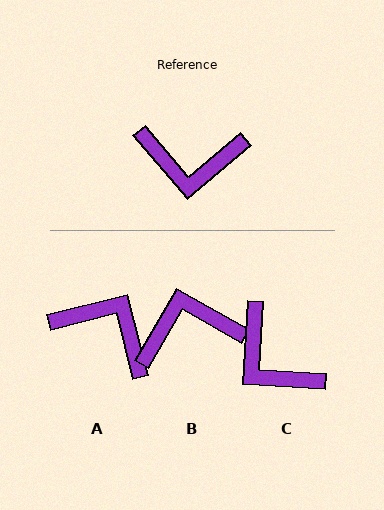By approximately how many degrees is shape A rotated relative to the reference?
Approximately 154 degrees counter-clockwise.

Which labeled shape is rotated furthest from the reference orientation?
B, about 160 degrees away.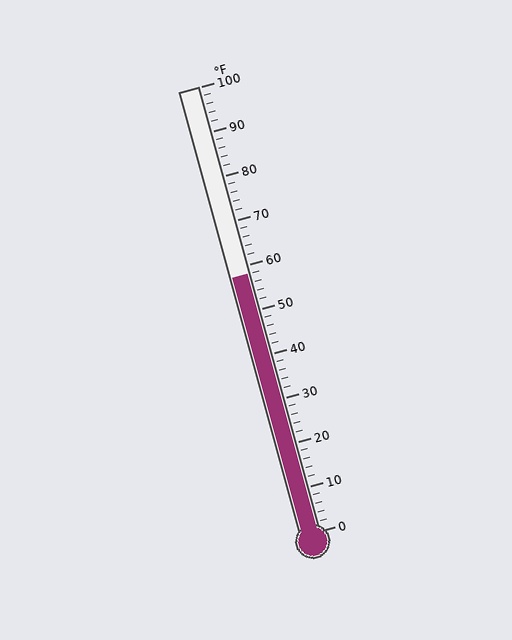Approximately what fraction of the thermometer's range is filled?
The thermometer is filled to approximately 60% of its range.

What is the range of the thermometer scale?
The thermometer scale ranges from 0°F to 100°F.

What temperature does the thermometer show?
The thermometer shows approximately 58°F.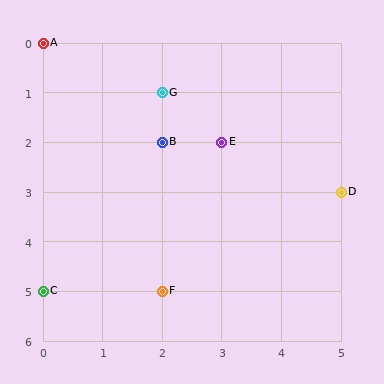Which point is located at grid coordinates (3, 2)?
Point E is at (3, 2).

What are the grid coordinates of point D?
Point D is at grid coordinates (5, 3).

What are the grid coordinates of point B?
Point B is at grid coordinates (2, 2).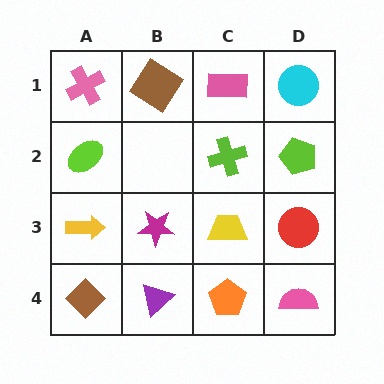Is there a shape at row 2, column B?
No, that cell is empty.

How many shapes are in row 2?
3 shapes.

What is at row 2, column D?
A lime pentagon.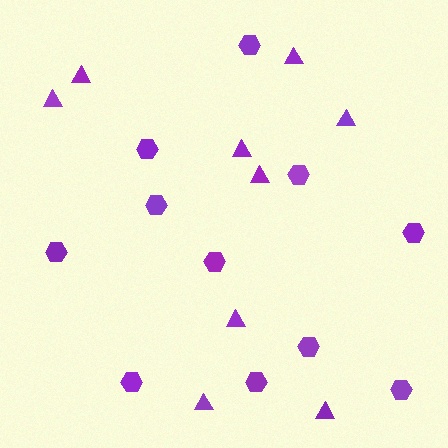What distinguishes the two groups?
There are 2 groups: one group of hexagons (11) and one group of triangles (9).